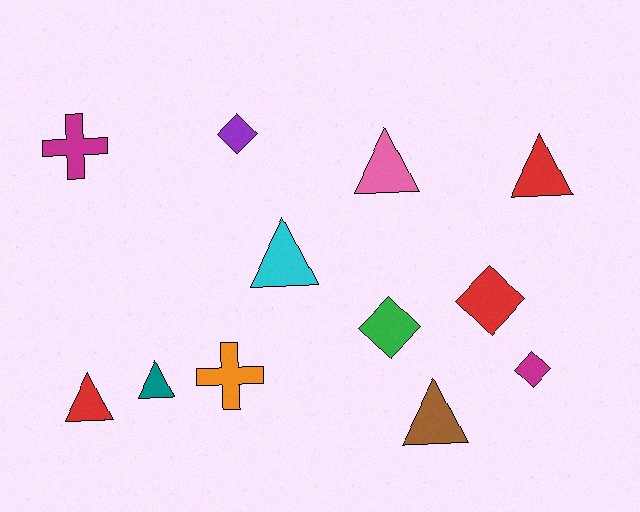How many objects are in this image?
There are 12 objects.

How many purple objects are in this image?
There is 1 purple object.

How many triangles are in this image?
There are 6 triangles.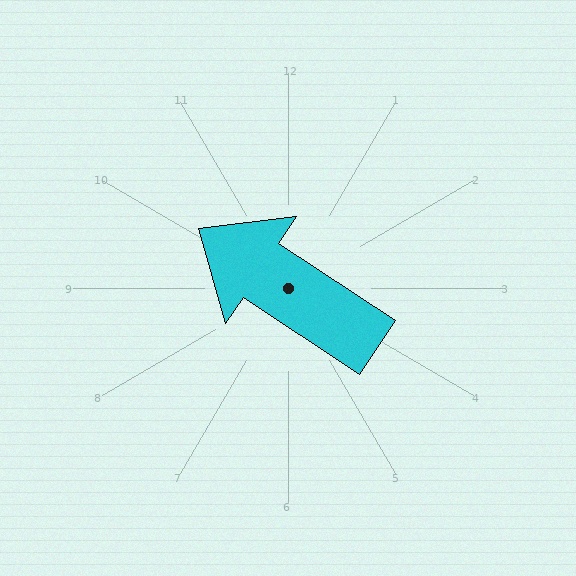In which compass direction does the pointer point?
Northwest.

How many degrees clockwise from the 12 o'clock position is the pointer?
Approximately 304 degrees.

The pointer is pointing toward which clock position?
Roughly 10 o'clock.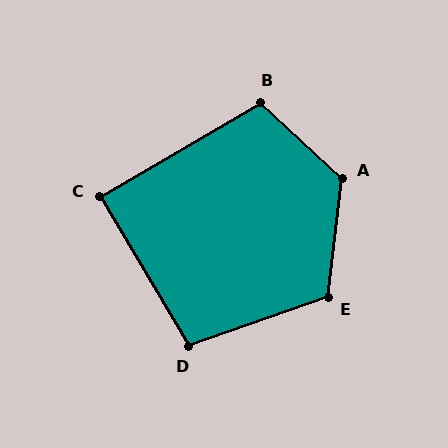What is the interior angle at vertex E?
Approximately 116 degrees (obtuse).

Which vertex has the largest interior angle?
A, at approximately 126 degrees.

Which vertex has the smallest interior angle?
C, at approximately 90 degrees.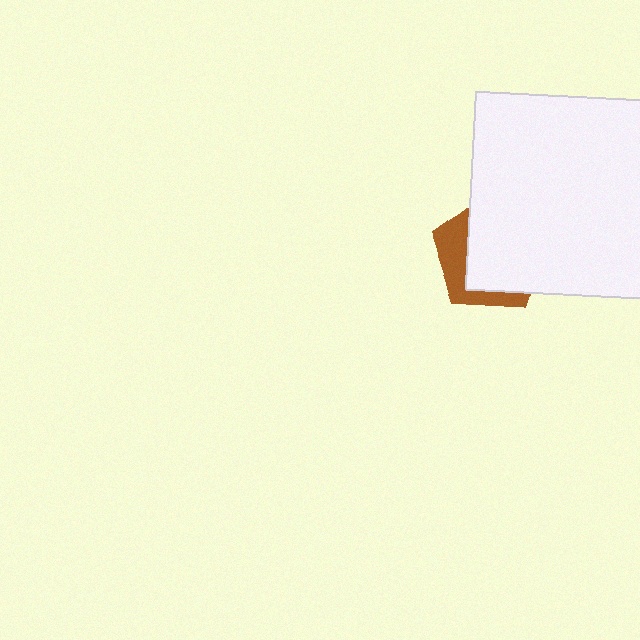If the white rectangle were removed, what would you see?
You would see the complete brown pentagon.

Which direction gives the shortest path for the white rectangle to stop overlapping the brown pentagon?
Moving right gives the shortest separation.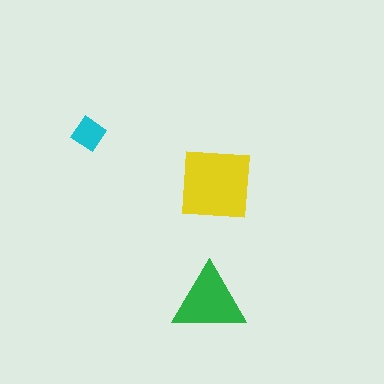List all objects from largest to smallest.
The yellow square, the green triangle, the cyan diamond.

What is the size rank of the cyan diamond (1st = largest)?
3rd.